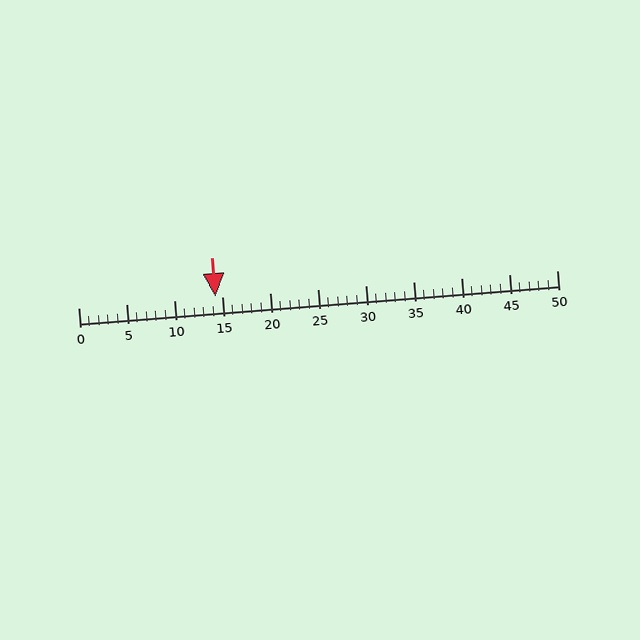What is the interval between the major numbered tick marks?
The major tick marks are spaced 5 units apart.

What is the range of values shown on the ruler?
The ruler shows values from 0 to 50.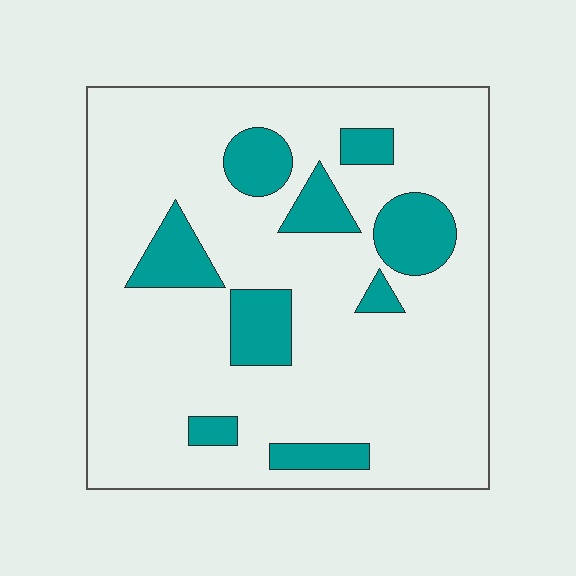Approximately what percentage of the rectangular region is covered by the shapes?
Approximately 20%.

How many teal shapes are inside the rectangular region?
9.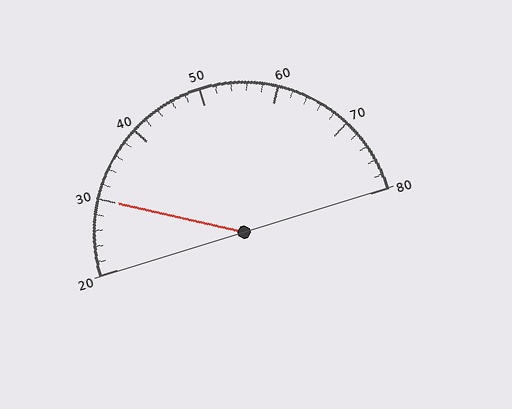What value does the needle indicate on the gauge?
The needle indicates approximately 30.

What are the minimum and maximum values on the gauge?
The gauge ranges from 20 to 80.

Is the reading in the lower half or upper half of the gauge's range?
The reading is in the lower half of the range (20 to 80).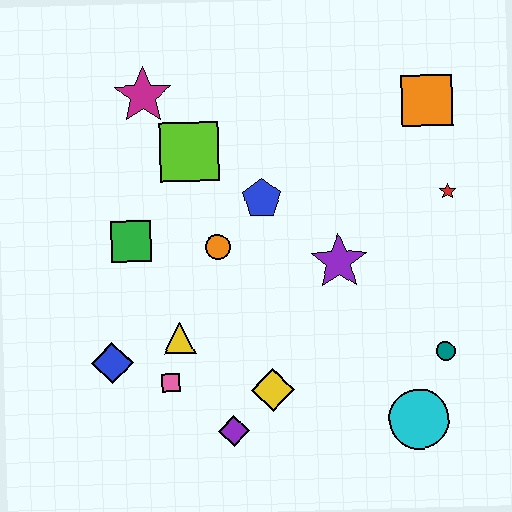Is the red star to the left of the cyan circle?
No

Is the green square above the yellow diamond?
Yes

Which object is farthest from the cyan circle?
The magenta star is farthest from the cyan circle.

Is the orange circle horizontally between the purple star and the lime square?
Yes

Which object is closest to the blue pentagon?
The orange circle is closest to the blue pentagon.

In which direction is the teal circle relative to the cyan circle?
The teal circle is above the cyan circle.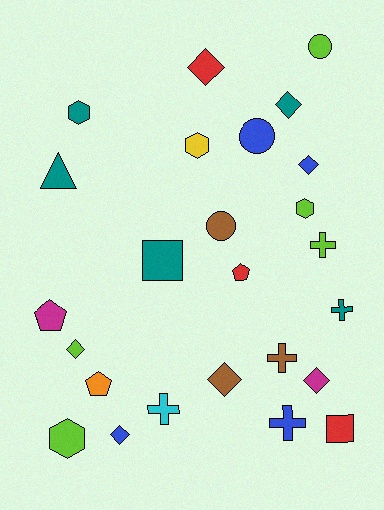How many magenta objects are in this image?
There are 2 magenta objects.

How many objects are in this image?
There are 25 objects.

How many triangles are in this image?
There is 1 triangle.